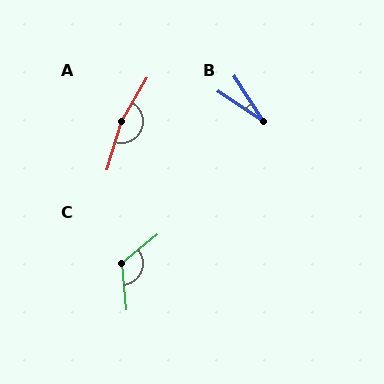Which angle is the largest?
A, at approximately 167 degrees.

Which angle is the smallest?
B, at approximately 23 degrees.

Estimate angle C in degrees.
Approximately 124 degrees.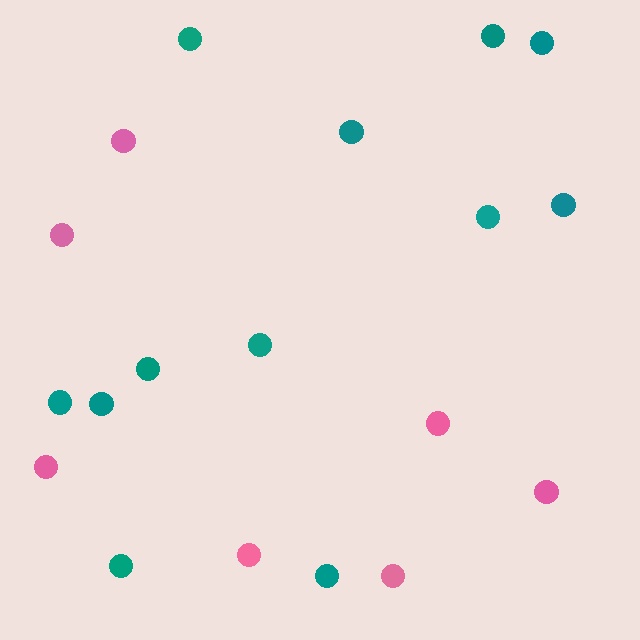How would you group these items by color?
There are 2 groups: one group of pink circles (7) and one group of teal circles (12).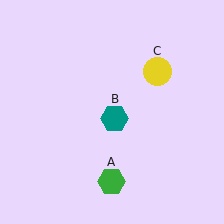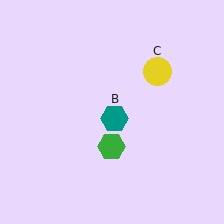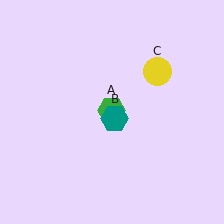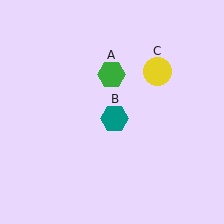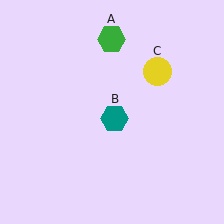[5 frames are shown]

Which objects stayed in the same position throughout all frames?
Teal hexagon (object B) and yellow circle (object C) remained stationary.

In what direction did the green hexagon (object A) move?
The green hexagon (object A) moved up.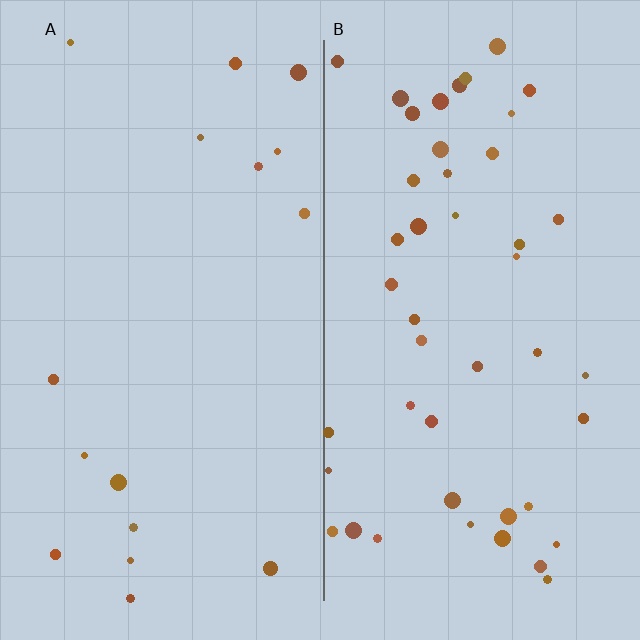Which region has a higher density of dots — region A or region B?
B (the right).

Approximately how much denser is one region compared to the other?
Approximately 2.8× — region B over region A.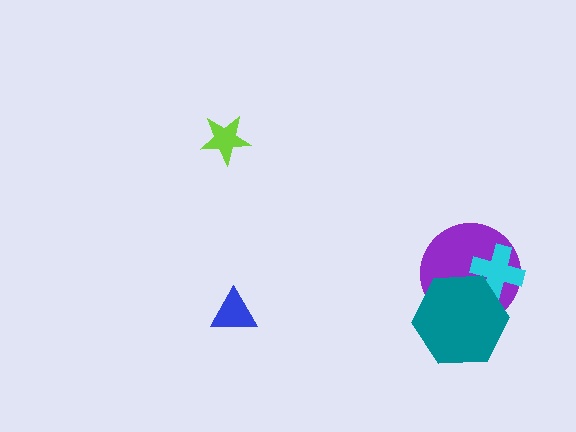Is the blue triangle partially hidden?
No, no other shape covers it.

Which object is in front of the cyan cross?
The teal hexagon is in front of the cyan cross.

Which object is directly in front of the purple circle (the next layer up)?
The cyan cross is directly in front of the purple circle.